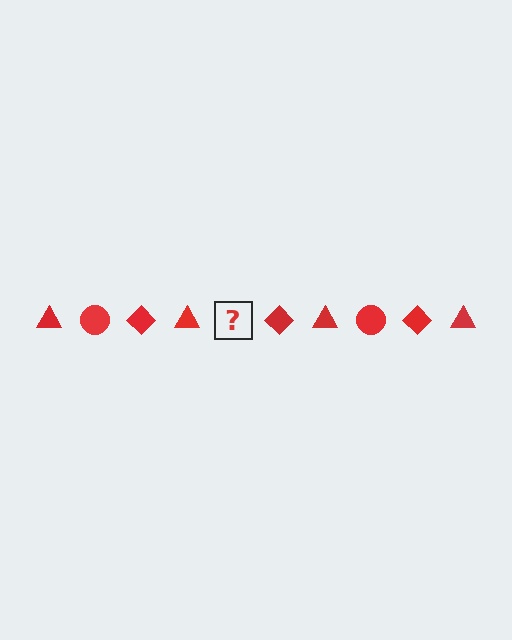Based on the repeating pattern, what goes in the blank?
The blank should be a red circle.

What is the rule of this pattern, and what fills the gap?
The rule is that the pattern cycles through triangle, circle, diamond shapes in red. The gap should be filled with a red circle.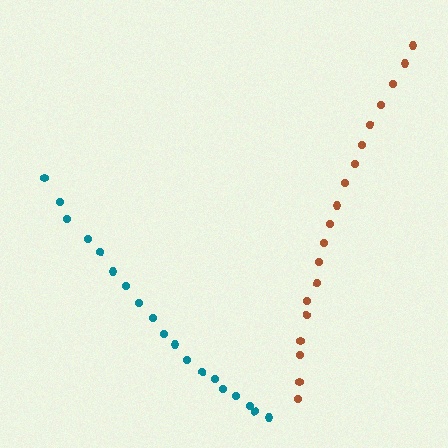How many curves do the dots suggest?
There are 2 distinct paths.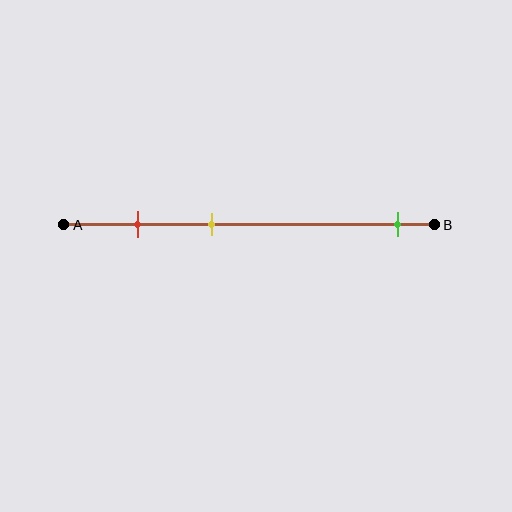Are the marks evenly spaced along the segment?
No, the marks are not evenly spaced.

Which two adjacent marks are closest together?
The red and yellow marks are the closest adjacent pair.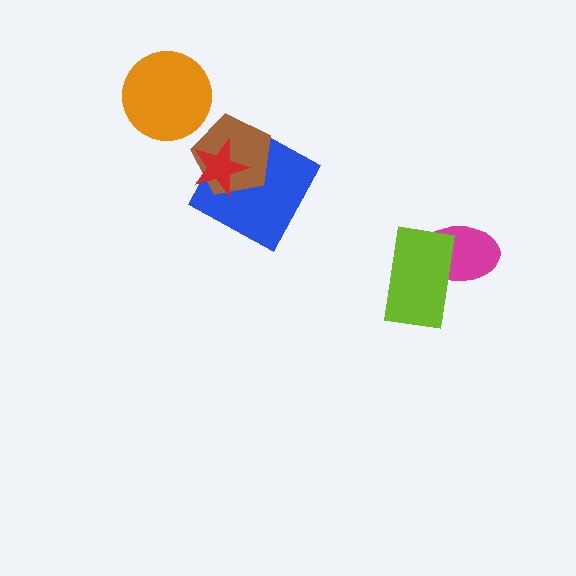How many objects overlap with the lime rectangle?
1 object overlaps with the lime rectangle.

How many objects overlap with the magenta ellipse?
1 object overlaps with the magenta ellipse.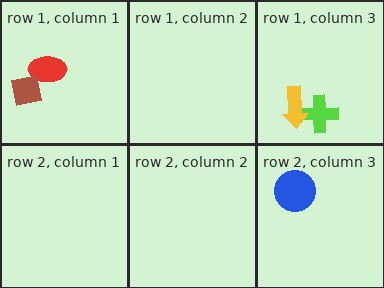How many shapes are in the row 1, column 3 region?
2.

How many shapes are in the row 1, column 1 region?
2.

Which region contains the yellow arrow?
The row 1, column 3 region.